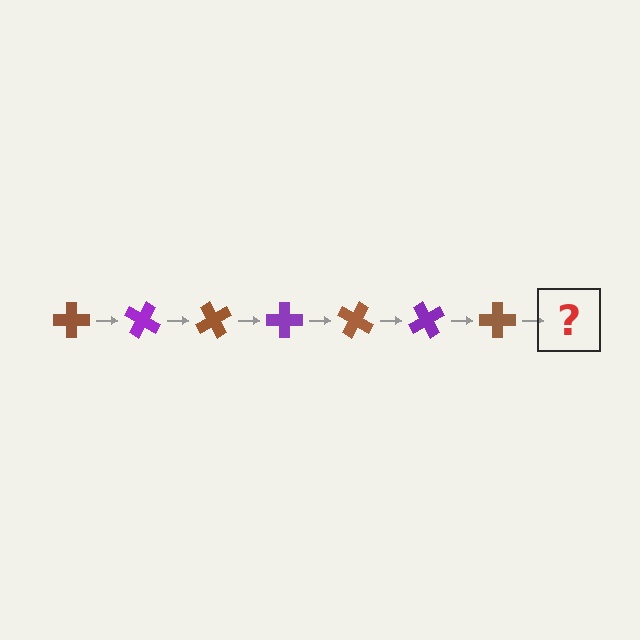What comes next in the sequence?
The next element should be a purple cross, rotated 210 degrees from the start.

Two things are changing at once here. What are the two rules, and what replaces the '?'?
The two rules are that it rotates 30 degrees each step and the color cycles through brown and purple. The '?' should be a purple cross, rotated 210 degrees from the start.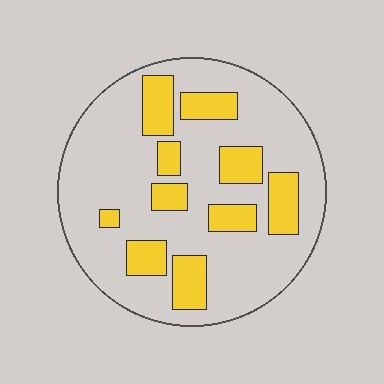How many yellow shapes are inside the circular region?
10.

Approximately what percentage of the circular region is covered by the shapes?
Approximately 25%.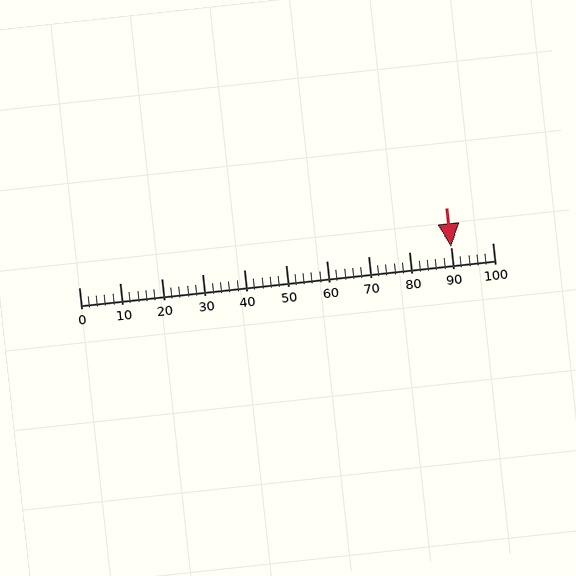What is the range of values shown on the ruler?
The ruler shows values from 0 to 100.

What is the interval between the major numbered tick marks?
The major tick marks are spaced 10 units apart.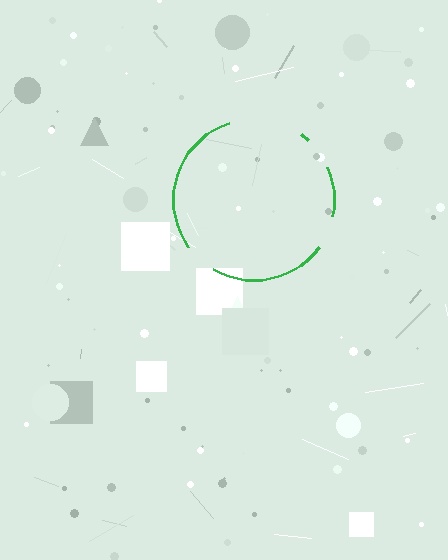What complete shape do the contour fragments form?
The contour fragments form a circle.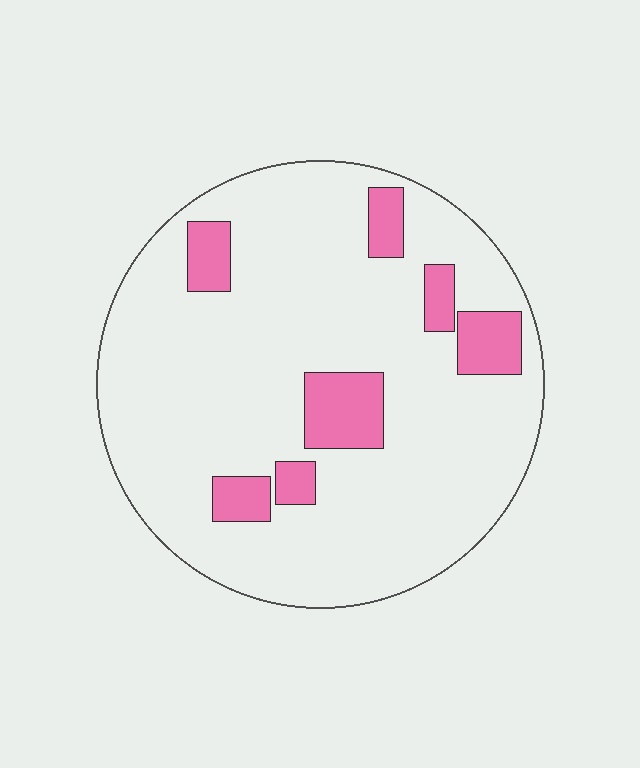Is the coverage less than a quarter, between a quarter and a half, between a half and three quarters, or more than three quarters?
Less than a quarter.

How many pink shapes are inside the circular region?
7.